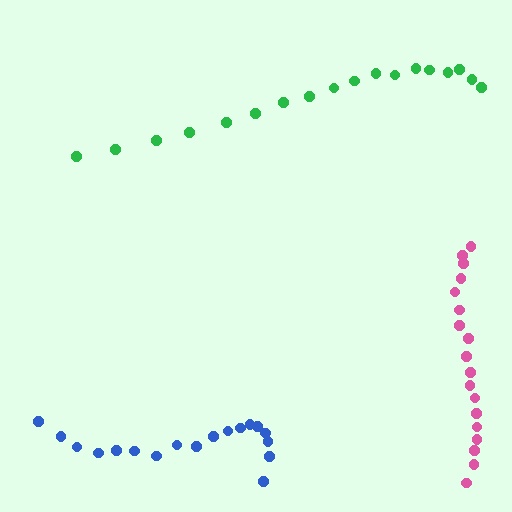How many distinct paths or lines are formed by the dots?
There are 3 distinct paths.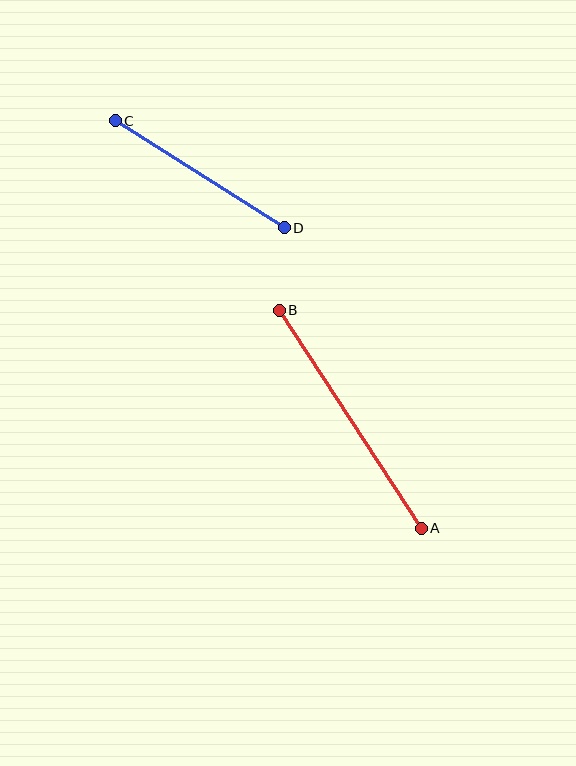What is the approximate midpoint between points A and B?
The midpoint is at approximately (350, 419) pixels.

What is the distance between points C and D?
The distance is approximately 200 pixels.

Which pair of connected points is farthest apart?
Points A and B are farthest apart.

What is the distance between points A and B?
The distance is approximately 260 pixels.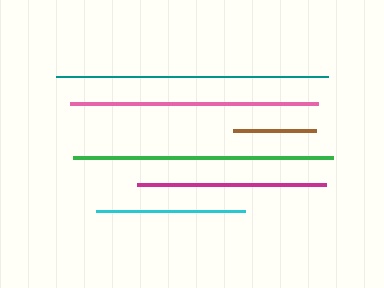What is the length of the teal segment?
The teal segment is approximately 272 pixels long.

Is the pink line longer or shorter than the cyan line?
The pink line is longer than the cyan line.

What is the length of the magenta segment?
The magenta segment is approximately 189 pixels long.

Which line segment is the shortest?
The brown line is the shortest at approximately 83 pixels.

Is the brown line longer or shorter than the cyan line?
The cyan line is longer than the brown line.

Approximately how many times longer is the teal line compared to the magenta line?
The teal line is approximately 1.4 times the length of the magenta line.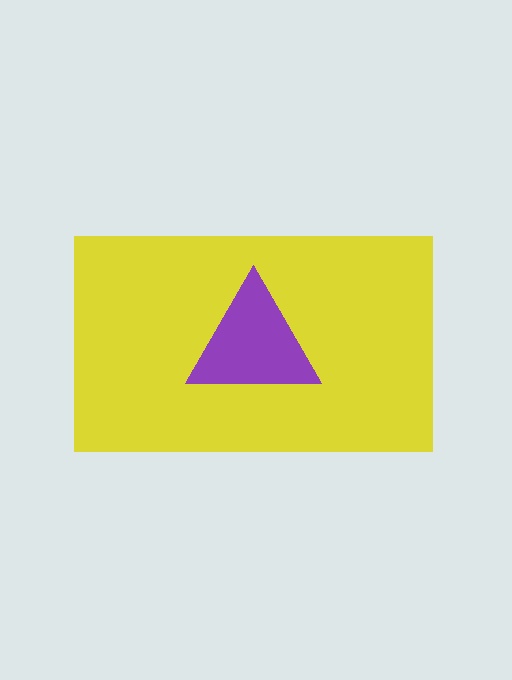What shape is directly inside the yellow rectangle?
The purple triangle.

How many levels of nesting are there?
2.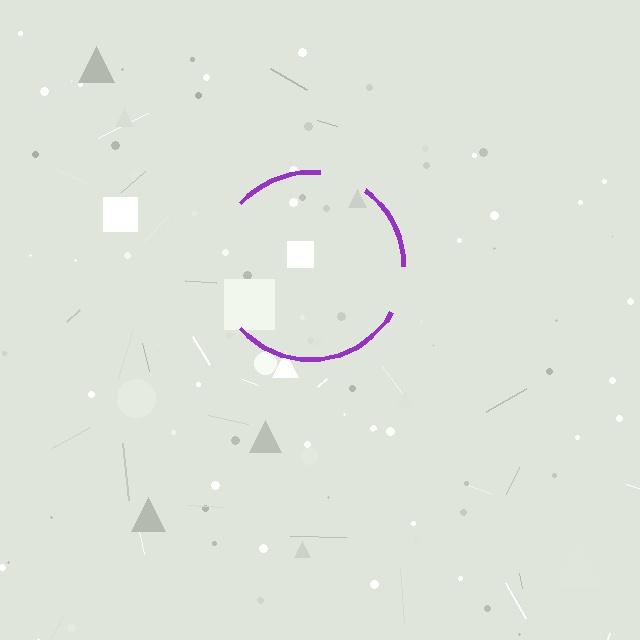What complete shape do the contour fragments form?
The contour fragments form a circle.